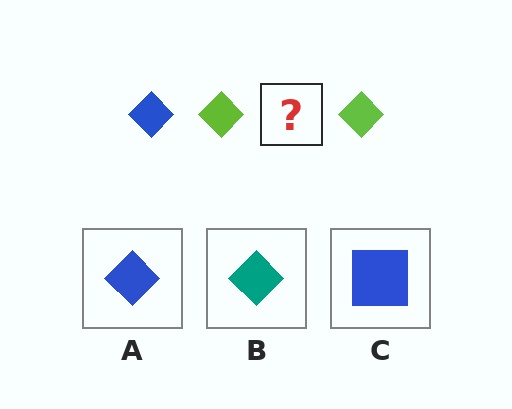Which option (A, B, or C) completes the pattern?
A.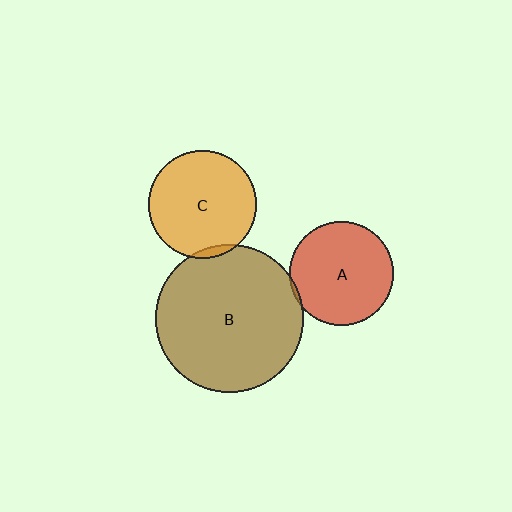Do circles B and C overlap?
Yes.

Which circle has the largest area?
Circle B (brown).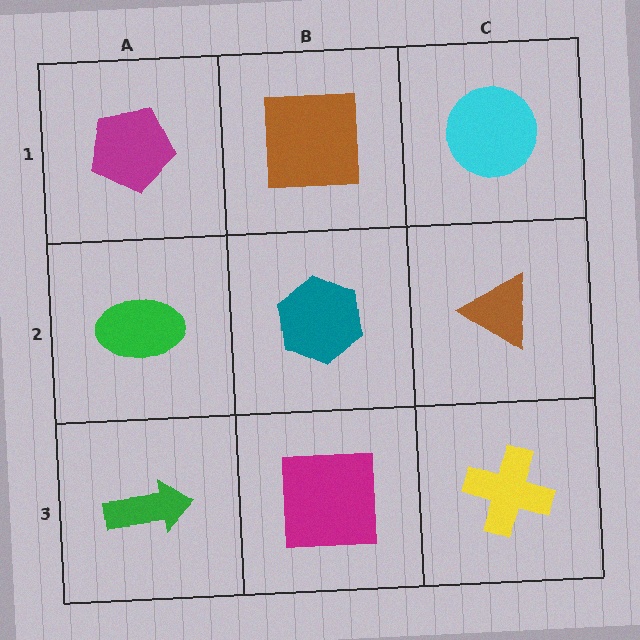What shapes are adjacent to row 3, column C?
A brown triangle (row 2, column C), a magenta square (row 3, column B).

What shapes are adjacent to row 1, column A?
A green ellipse (row 2, column A), a brown square (row 1, column B).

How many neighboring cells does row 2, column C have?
3.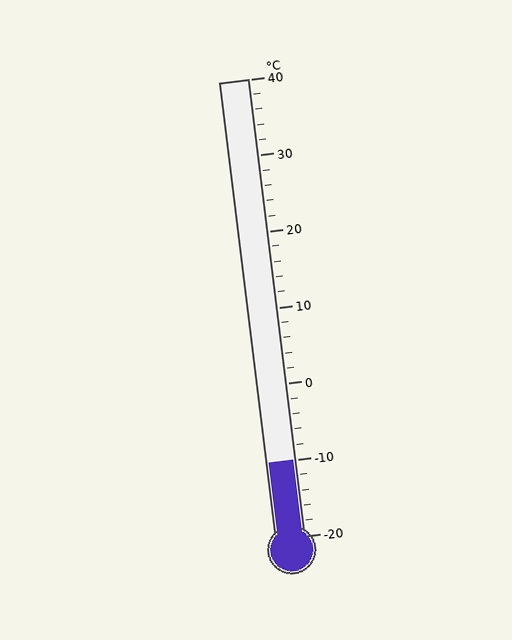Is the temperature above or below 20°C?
The temperature is below 20°C.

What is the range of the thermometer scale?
The thermometer scale ranges from -20°C to 40°C.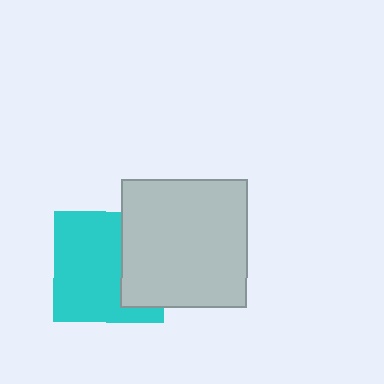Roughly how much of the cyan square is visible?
Most of it is visible (roughly 66%).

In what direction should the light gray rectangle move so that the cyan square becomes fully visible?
The light gray rectangle should move right. That is the shortest direction to clear the overlap and leave the cyan square fully visible.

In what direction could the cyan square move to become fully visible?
The cyan square could move left. That would shift it out from behind the light gray rectangle entirely.